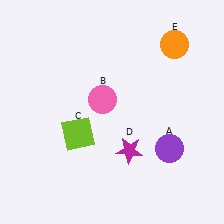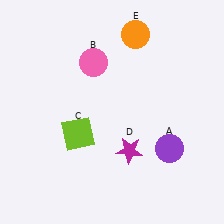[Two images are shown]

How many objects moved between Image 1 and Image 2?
2 objects moved between the two images.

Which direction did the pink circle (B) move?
The pink circle (B) moved up.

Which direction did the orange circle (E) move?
The orange circle (E) moved left.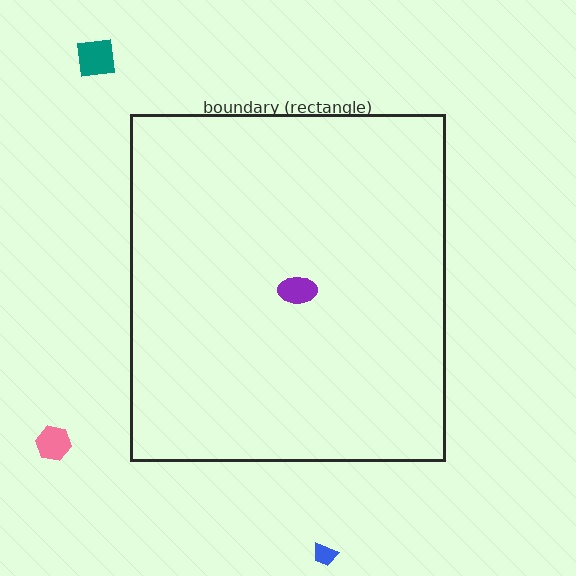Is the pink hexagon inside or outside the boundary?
Outside.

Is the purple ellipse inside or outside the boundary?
Inside.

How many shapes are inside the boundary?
1 inside, 3 outside.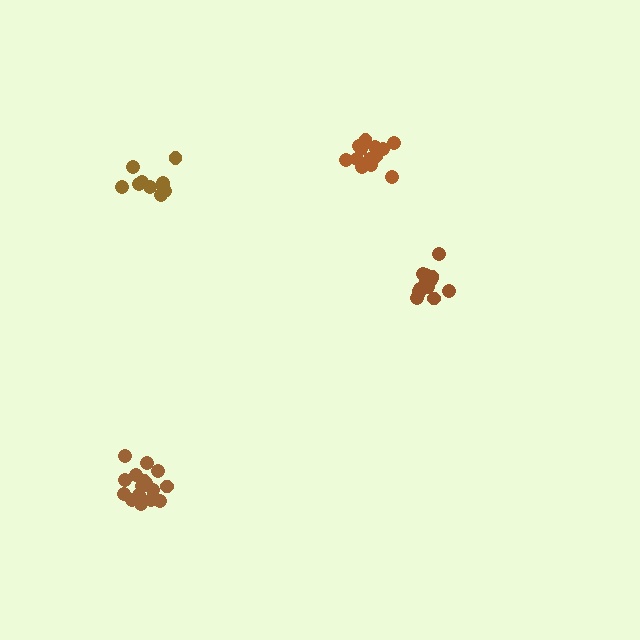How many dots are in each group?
Group 1: 16 dots, Group 2: 17 dots, Group 3: 11 dots, Group 4: 13 dots (57 total).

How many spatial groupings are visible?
There are 4 spatial groupings.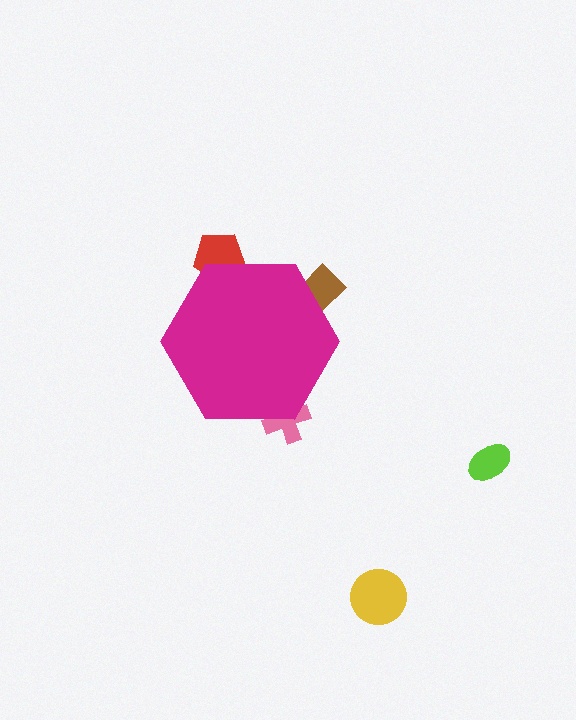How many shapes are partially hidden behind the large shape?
3 shapes are partially hidden.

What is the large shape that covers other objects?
A magenta hexagon.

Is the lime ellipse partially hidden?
No, the lime ellipse is fully visible.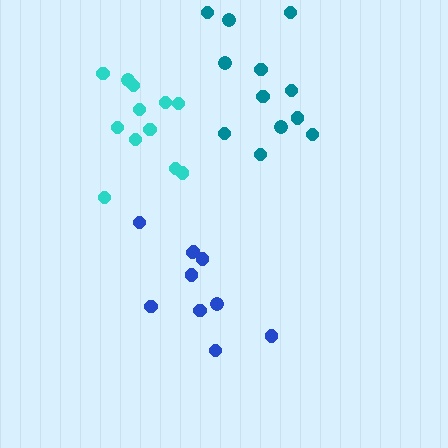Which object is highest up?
The teal cluster is topmost.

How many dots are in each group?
Group 1: 12 dots, Group 2: 10 dots, Group 3: 12 dots (34 total).